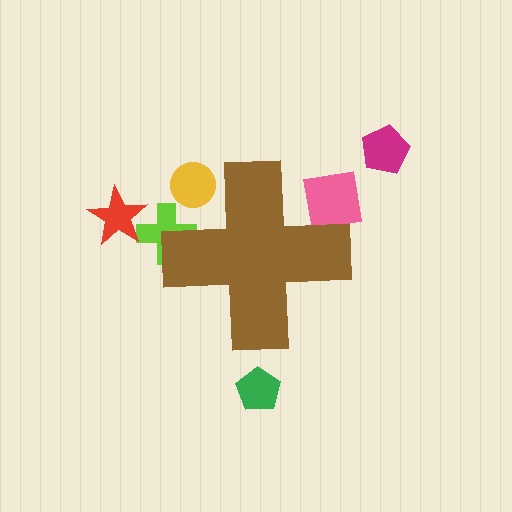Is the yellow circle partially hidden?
Yes, the yellow circle is partially hidden behind the brown cross.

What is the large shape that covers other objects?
A brown cross.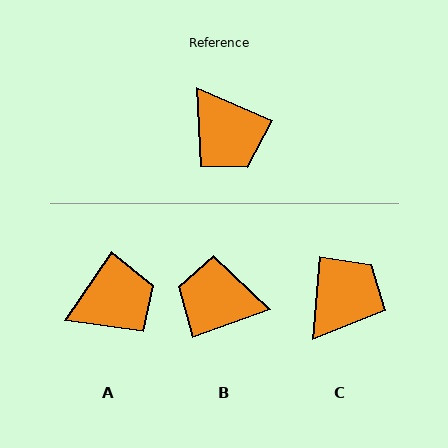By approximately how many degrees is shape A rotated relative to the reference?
Approximately 79 degrees counter-clockwise.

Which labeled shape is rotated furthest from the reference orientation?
B, about 137 degrees away.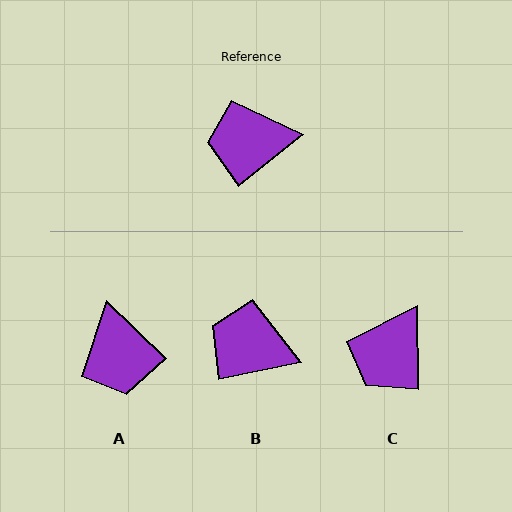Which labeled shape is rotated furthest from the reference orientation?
A, about 97 degrees away.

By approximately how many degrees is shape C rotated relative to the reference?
Approximately 52 degrees counter-clockwise.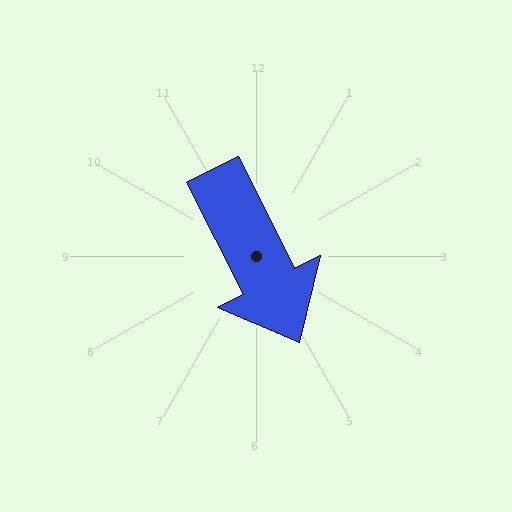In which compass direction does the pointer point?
Southeast.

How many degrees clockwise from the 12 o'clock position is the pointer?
Approximately 153 degrees.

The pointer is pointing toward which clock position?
Roughly 5 o'clock.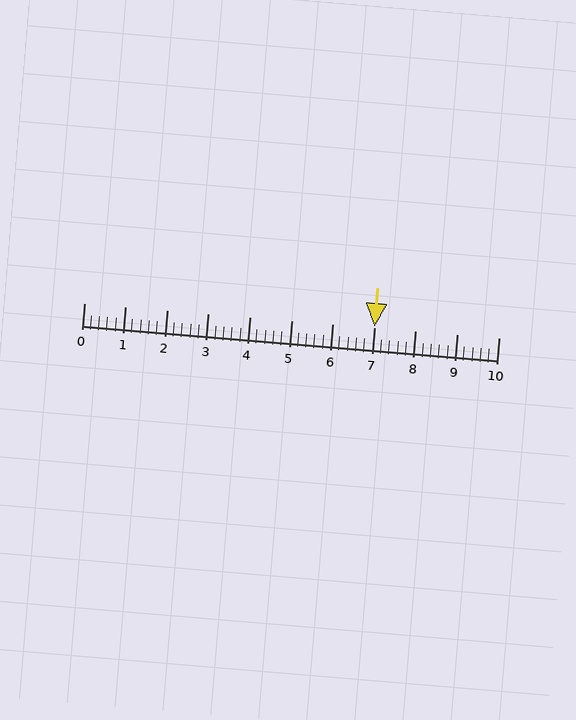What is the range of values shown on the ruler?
The ruler shows values from 0 to 10.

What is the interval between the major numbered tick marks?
The major tick marks are spaced 1 units apart.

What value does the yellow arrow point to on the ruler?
The yellow arrow points to approximately 7.0.